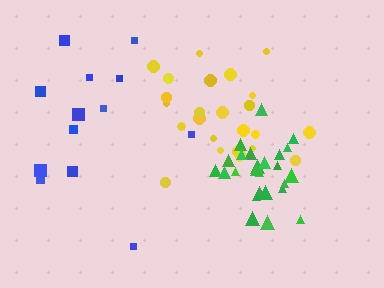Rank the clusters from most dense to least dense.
green, yellow, blue.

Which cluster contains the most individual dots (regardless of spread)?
Yellow (25).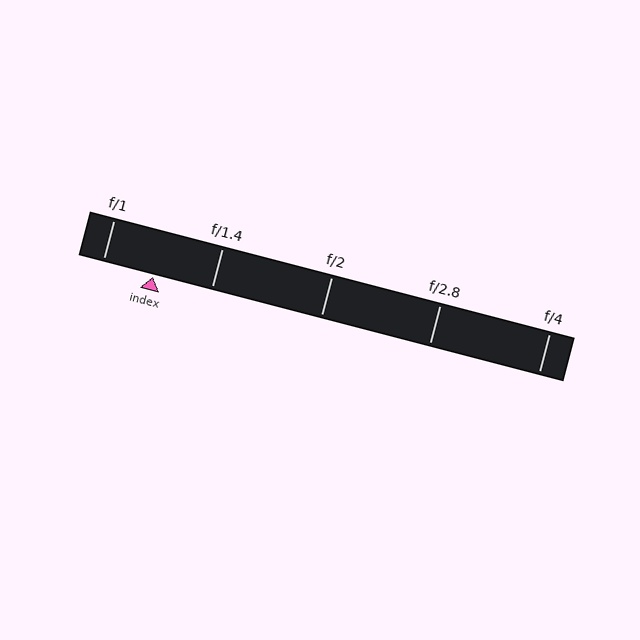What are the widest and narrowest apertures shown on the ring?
The widest aperture shown is f/1 and the narrowest is f/4.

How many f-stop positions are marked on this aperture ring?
There are 5 f-stop positions marked.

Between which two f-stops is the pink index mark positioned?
The index mark is between f/1 and f/1.4.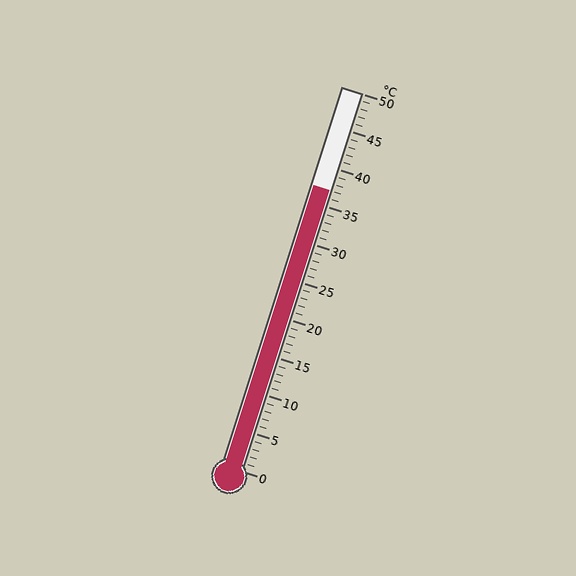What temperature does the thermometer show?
The thermometer shows approximately 37°C.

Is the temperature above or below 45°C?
The temperature is below 45°C.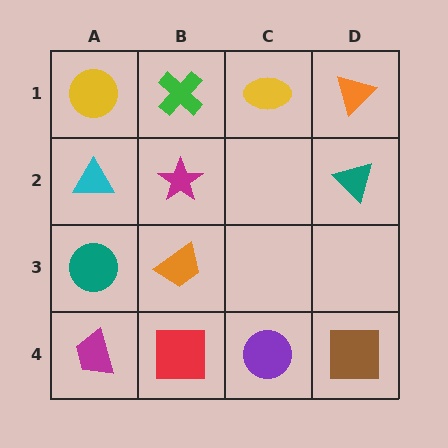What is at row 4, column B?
A red square.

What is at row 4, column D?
A brown square.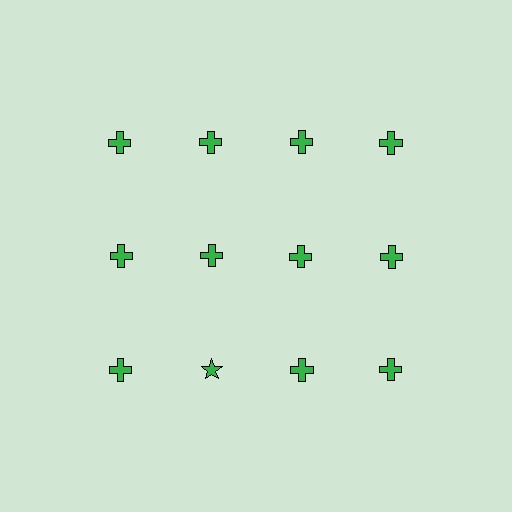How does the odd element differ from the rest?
It has a different shape: star instead of cross.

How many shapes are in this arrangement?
There are 12 shapes arranged in a grid pattern.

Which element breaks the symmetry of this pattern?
The green star in the third row, second from left column breaks the symmetry. All other shapes are green crosses.